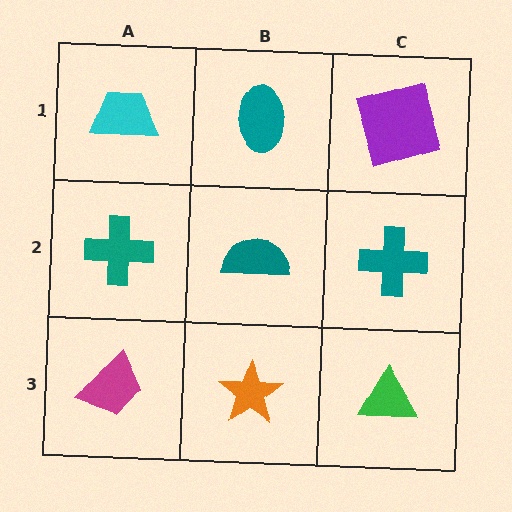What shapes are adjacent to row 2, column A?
A cyan trapezoid (row 1, column A), a magenta trapezoid (row 3, column A), a teal semicircle (row 2, column B).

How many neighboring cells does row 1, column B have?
3.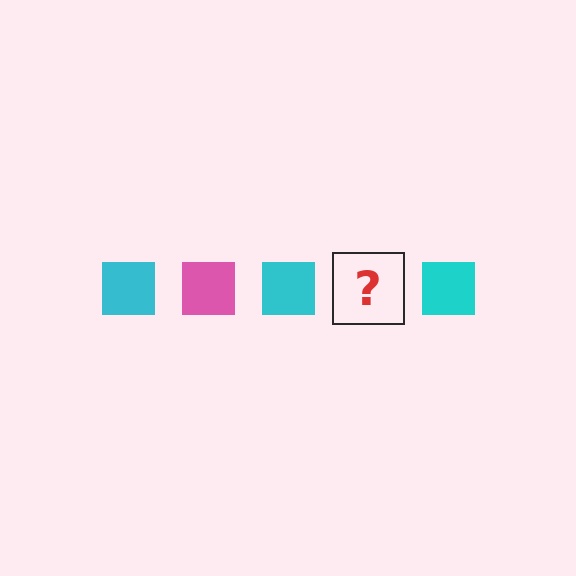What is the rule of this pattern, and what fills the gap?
The rule is that the pattern cycles through cyan, pink squares. The gap should be filled with a pink square.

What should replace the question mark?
The question mark should be replaced with a pink square.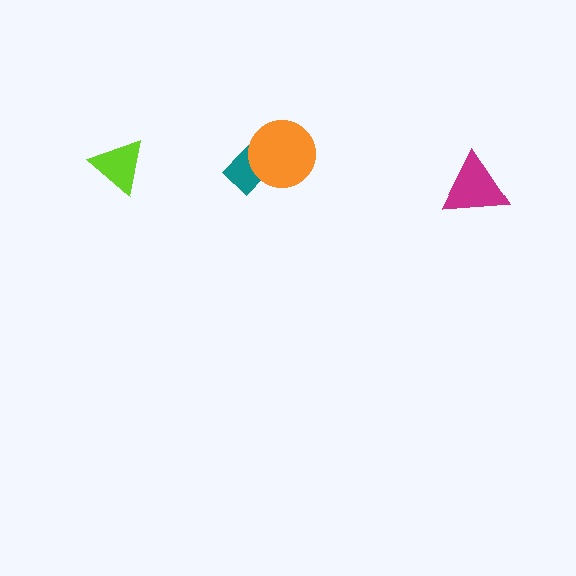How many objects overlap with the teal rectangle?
1 object overlaps with the teal rectangle.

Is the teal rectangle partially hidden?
Yes, it is partially covered by another shape.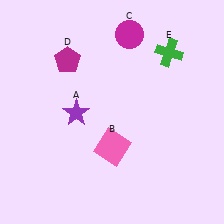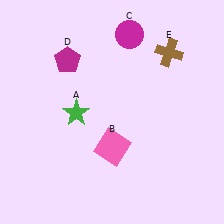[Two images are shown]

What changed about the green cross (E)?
In Image 1, E is green. In Image 2, it changed to brown.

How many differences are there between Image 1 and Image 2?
There are 2 differences between the two images.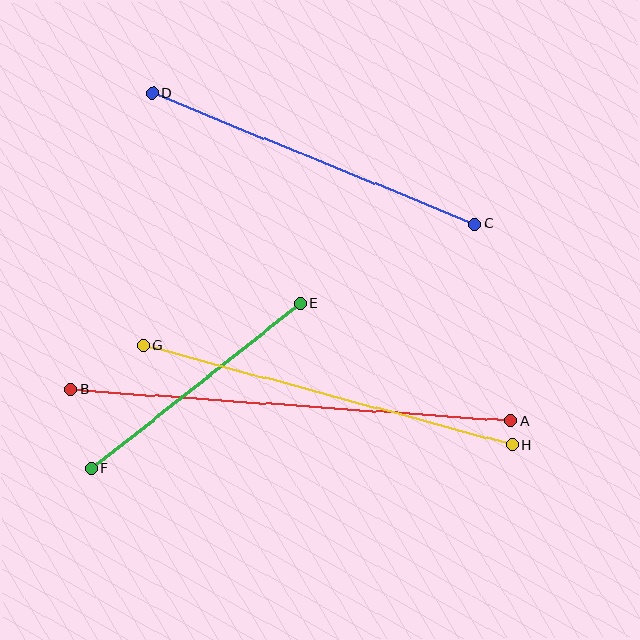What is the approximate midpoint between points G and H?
The midpoint is at approximately (328, 395) pixels.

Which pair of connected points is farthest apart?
Points A and B are farthest apart.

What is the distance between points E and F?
The distance is approximately 266 pixels.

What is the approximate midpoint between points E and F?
The midpoint is at approximately (196, 386) pixels.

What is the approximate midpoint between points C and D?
The midpoint is at approximately (313, 159) pixels.